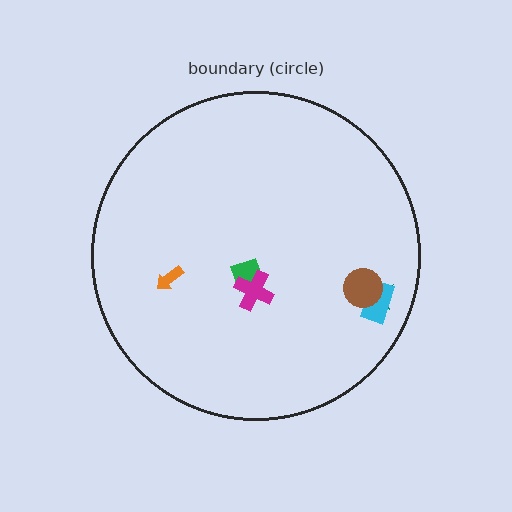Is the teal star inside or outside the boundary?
Inside.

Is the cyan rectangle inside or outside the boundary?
Inside.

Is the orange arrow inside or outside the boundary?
Inside.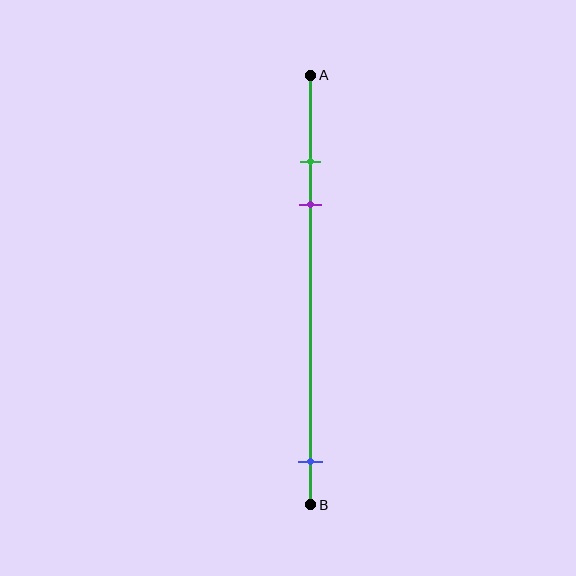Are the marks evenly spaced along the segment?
No, the marks are not evenly spaced.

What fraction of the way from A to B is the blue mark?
The blue mark is approximately 90% (0.9) of the way from A to B.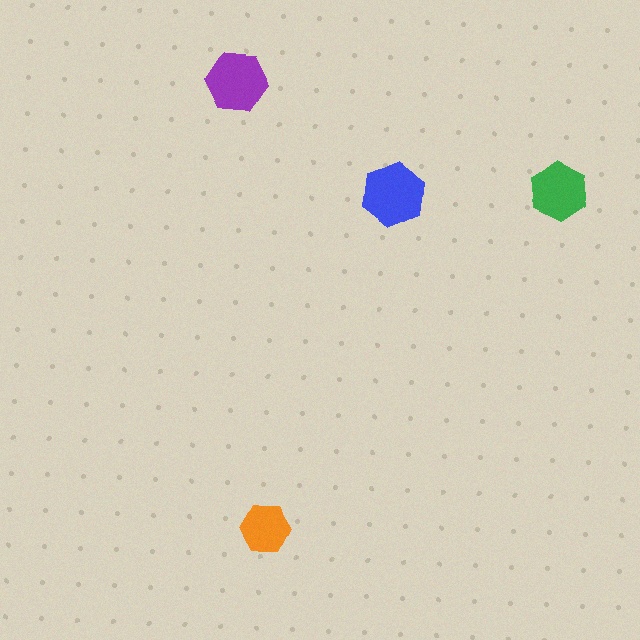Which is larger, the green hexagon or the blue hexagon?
The blue one.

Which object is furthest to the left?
The purple hexagon is leftmost.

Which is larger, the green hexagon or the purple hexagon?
The purple one.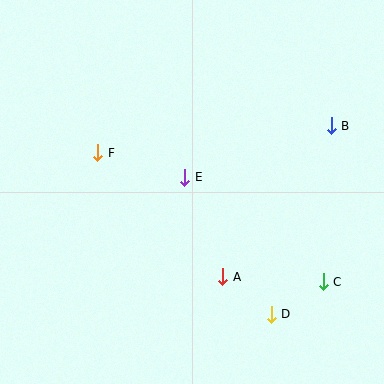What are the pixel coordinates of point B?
Point B is at (331, 126).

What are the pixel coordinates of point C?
Point C is at (323, 282).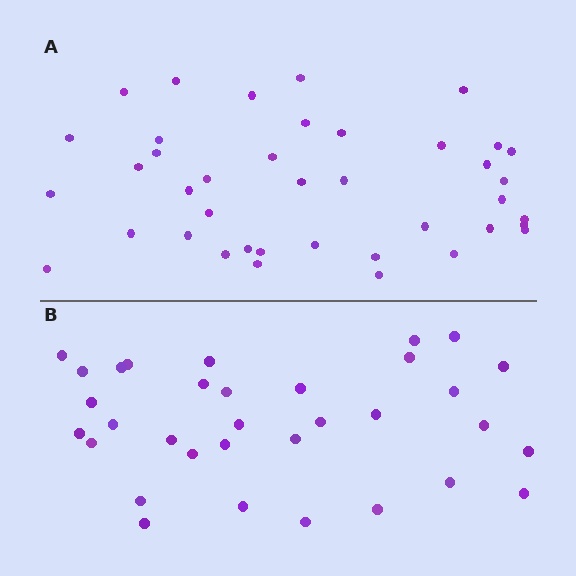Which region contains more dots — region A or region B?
Region A (the top region) has more dots.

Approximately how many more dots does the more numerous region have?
Region A has roughly 8 or so more dots than region B.